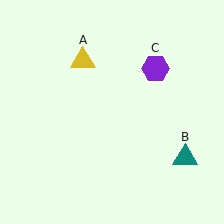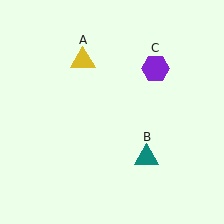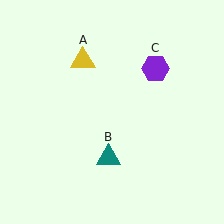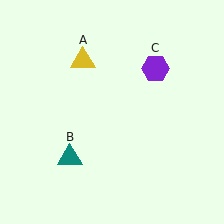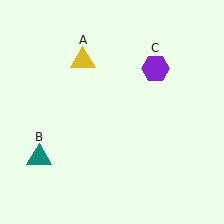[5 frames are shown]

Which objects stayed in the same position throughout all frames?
Yellow triangle (object A) and purple hexagon (object C) remained stationary.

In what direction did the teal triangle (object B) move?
The teal triangle (object B) moved left.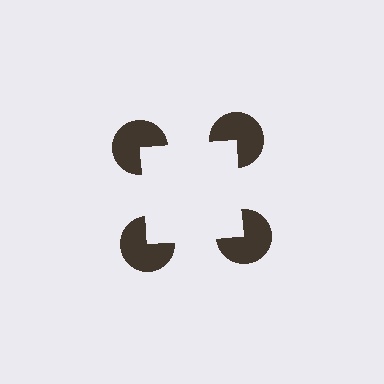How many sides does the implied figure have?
4 sides.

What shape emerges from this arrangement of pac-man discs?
An illusory square — its edges are inferred from the aligned wedge cuts in the pac-man discs, not physically drawn.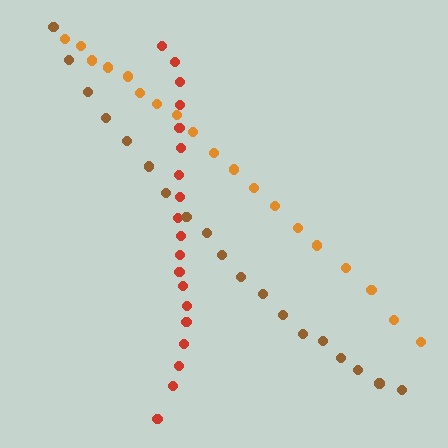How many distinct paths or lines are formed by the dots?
There are 3 distinct paths.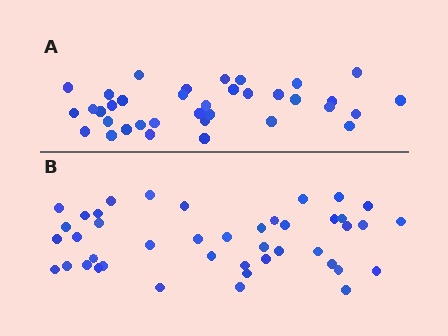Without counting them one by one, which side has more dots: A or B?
Region B (the bottom region) has more dots.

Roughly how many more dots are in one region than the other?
Region B has roughly 8 or so more dots than region A.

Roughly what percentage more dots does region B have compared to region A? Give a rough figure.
About 20% more.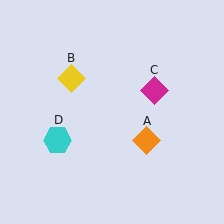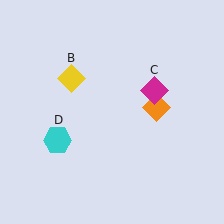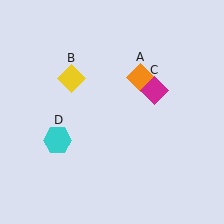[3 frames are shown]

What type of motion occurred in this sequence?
The orange diamond (object A) rotated counterclockwise around the center of the scene.